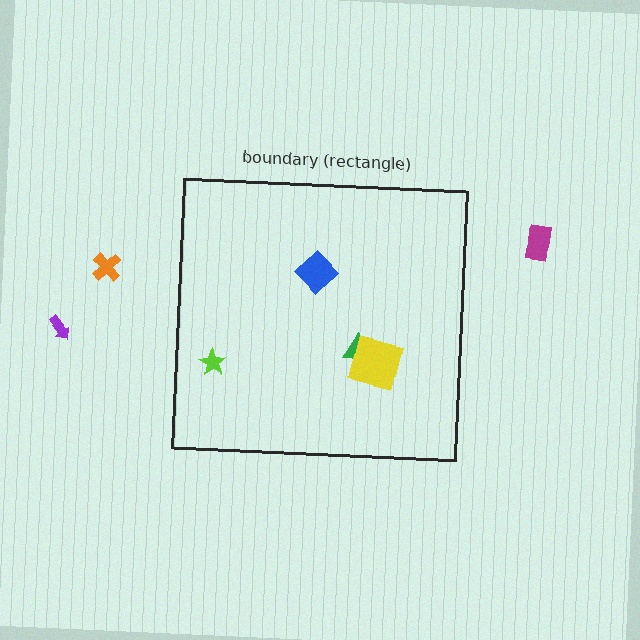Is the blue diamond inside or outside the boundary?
Inside.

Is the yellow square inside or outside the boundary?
Inside.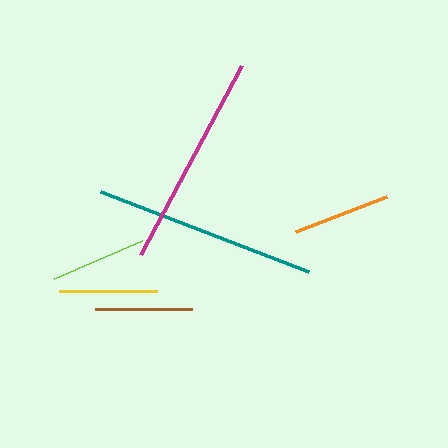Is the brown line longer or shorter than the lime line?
The brown line is longer than the lime line.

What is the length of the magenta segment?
The magenta segment is approximately 214 pixels long.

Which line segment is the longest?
The teal line is the longest at approximately 223 pixels.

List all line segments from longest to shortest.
From longest to shortest: teal, magenta, yellow, orange, brown, lime.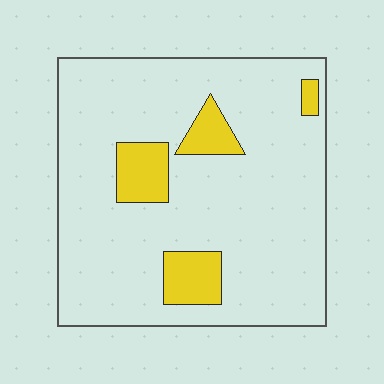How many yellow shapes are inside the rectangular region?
4.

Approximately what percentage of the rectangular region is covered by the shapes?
Approximately 15%.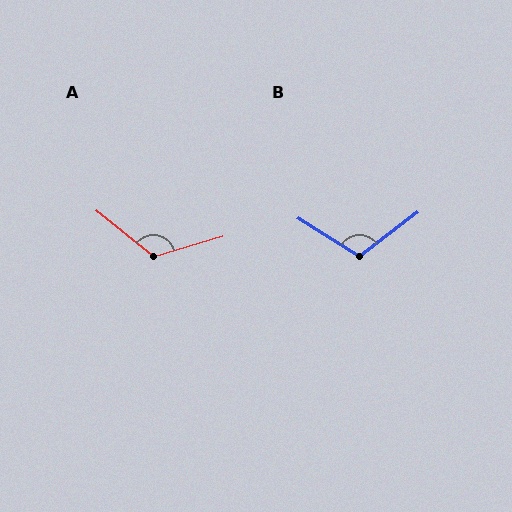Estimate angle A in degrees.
Approximately 125 degrees.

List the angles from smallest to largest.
B (110°), A (125°).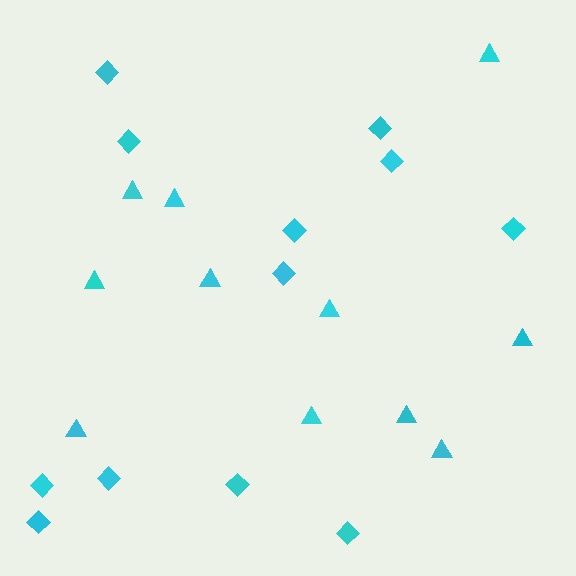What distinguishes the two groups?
There are 2 groups: one group of diamonds (12) and one group of triangles (11).